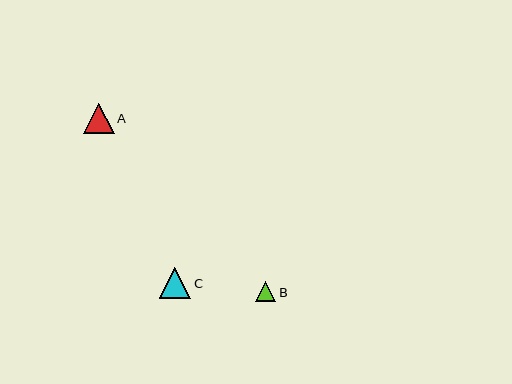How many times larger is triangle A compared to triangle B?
Triangle A is approximately 1.5 times the size of triangle B.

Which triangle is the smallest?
Triangle B is the smallest with a size of approximately 20 pixels.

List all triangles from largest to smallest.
From largest to smallest: C, A, B.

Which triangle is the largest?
Triangle C is the largest with a size of approximately 32 pixels.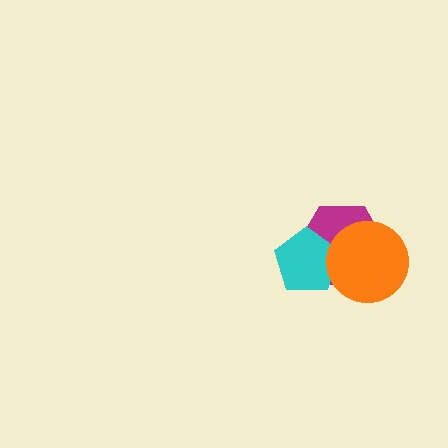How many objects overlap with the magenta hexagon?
2 objects overlap with the magenta hexagon.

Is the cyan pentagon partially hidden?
Yes, it is partially covered by another shape.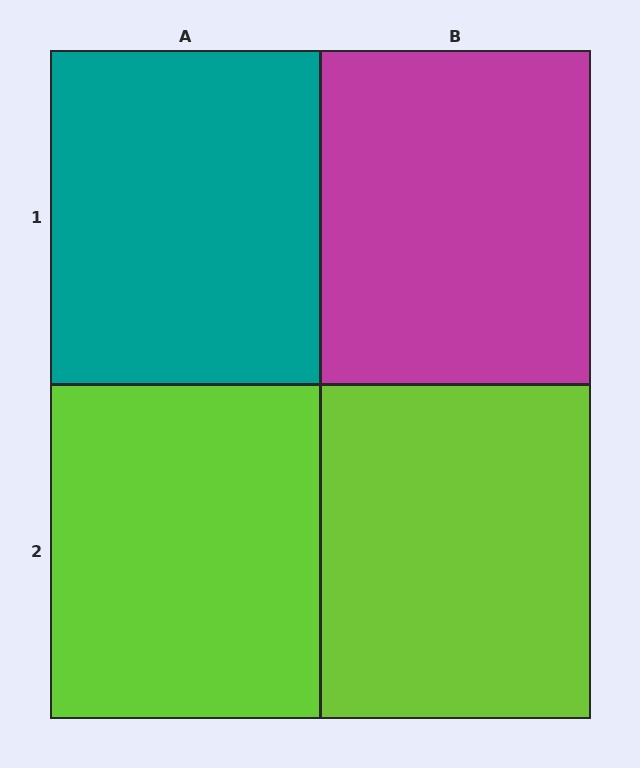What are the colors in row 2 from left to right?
Lime, lime.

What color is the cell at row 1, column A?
Teal.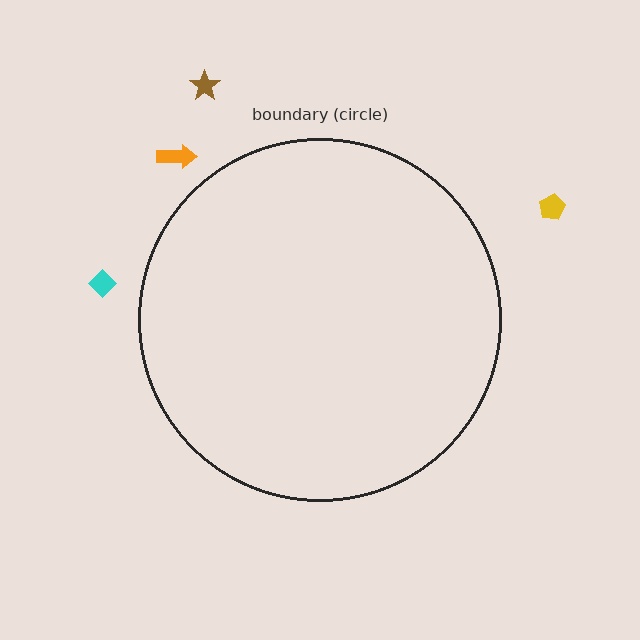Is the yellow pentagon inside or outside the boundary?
Outside.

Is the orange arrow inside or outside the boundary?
Outside.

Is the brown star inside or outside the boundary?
Outside.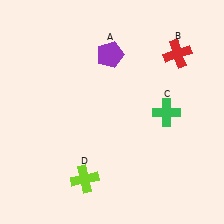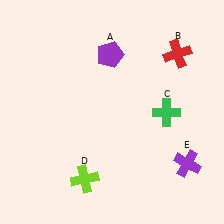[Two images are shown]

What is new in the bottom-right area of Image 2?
A purple cross (E) was added in the bottom-right area of Image 2.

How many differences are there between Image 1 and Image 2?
There is 1 difference between the two images.